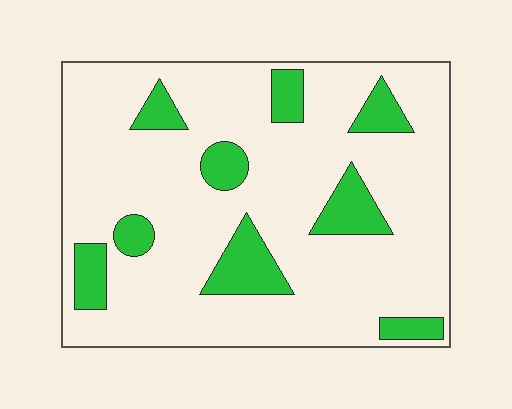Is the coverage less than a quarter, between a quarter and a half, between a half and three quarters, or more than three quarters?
Less than a quarter.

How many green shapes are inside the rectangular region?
9.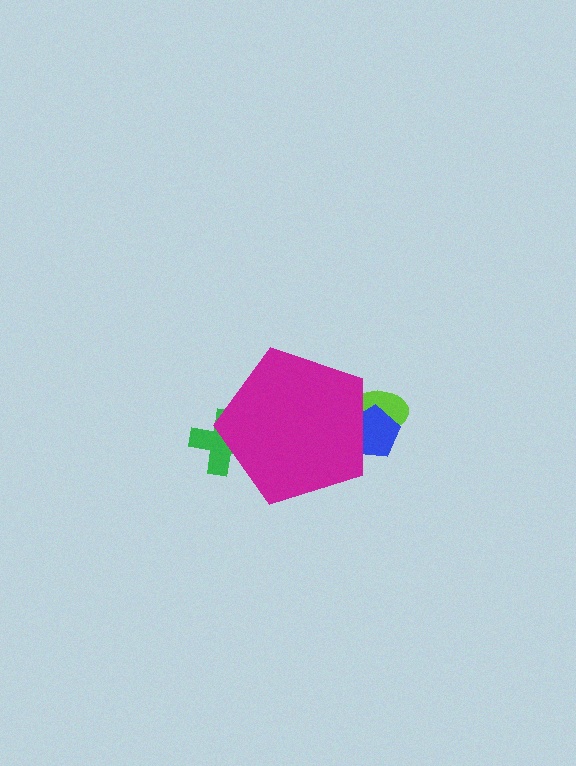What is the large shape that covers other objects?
A magenta pentagon.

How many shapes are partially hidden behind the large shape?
3 shapes are partially hidden.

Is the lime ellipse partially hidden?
Yes, the lime ellipse is partially hidden behind the magenta pentagon.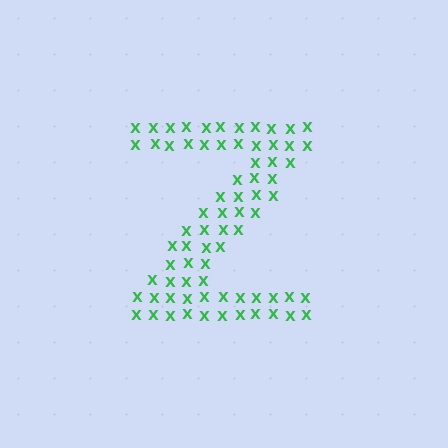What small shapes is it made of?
It is made of small letter X's.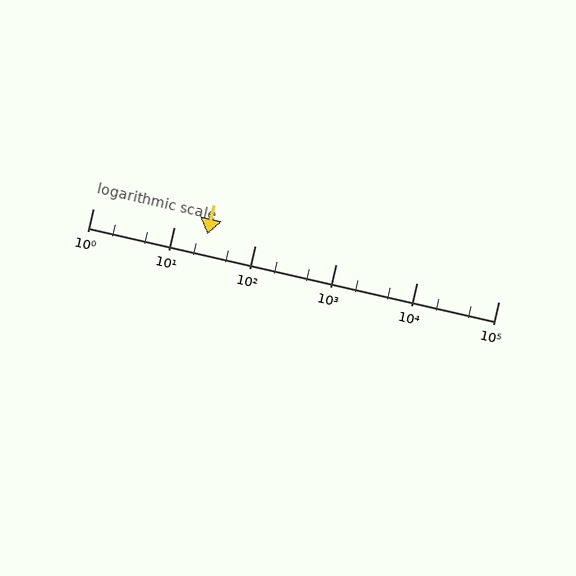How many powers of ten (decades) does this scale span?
The scale spans 5 decades, from 1 to 100000.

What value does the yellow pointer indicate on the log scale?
The pointer indicates approximately 26.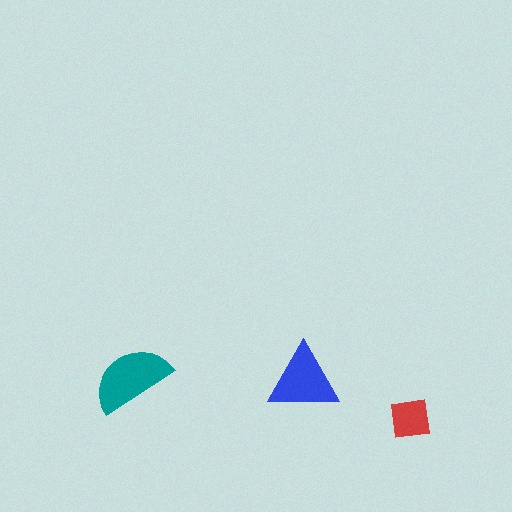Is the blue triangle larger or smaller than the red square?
Larger.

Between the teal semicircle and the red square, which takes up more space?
The teal semicircle.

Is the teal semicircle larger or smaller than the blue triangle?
Larger.